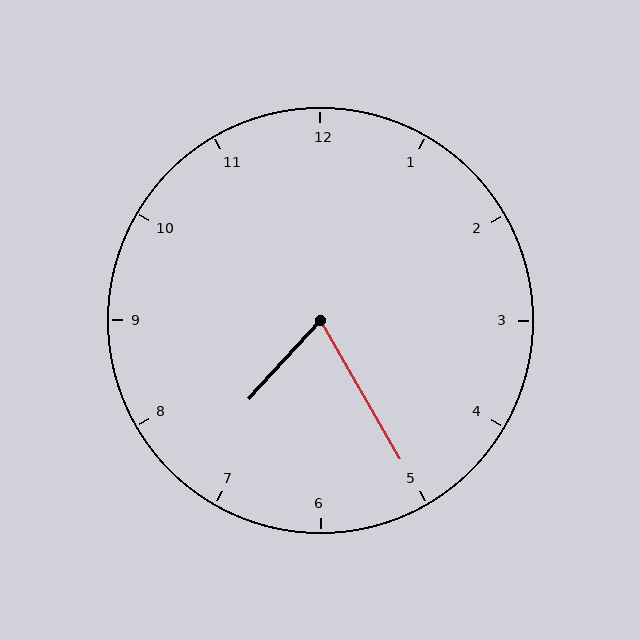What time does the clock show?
7:25.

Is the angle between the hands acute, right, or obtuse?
It is acute.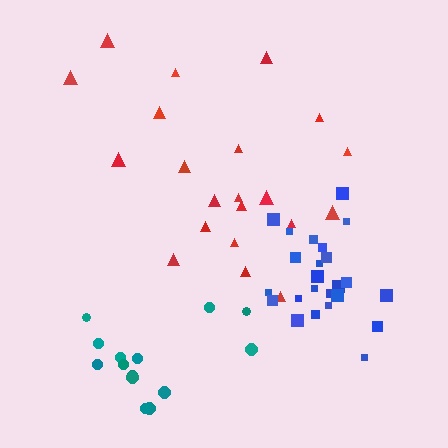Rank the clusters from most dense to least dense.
blue, teal, red.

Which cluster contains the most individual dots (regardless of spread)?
Blue (24).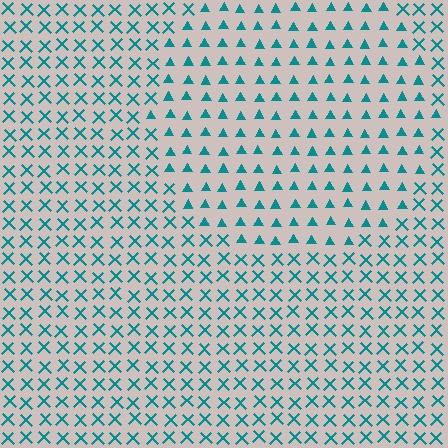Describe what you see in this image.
The image is filled with small teal elements arranged in a uniform grid. A circle-shaped region contains triangles, while the surrounding area contains X marks. The boundary is defined purely by the change in element shape.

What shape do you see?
I see a circle.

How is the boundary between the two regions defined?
The boundary is defined by a change in element shape: triangles inside vs. X marks outside. All elements share the same color and spacing.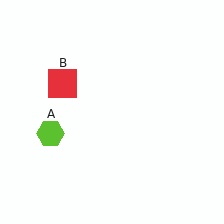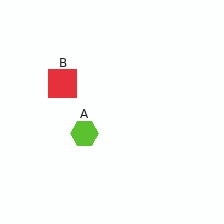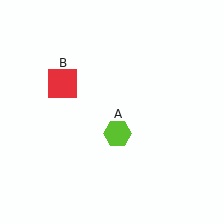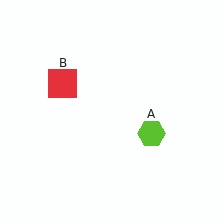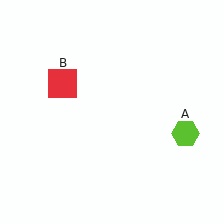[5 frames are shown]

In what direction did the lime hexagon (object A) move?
The lime hexagon (object A) moved right.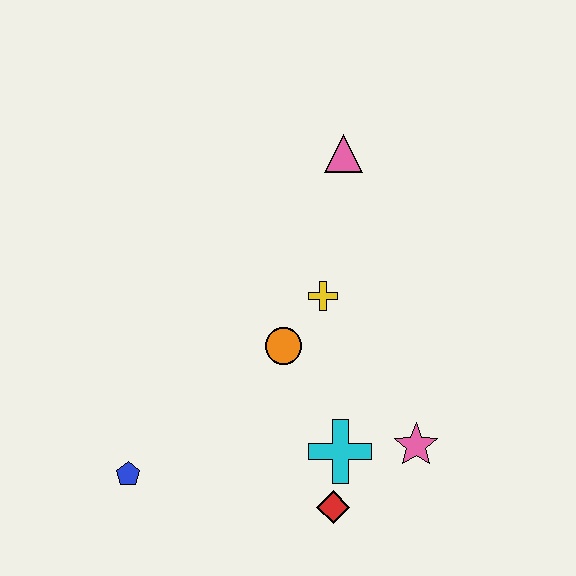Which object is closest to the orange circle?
The yellow cross is closest to the orange circle.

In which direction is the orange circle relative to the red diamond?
The orange circle is above the red diamond.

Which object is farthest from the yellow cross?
The blue pentagon is farthest from the yellow cross.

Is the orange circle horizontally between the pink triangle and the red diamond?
No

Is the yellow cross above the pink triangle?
No